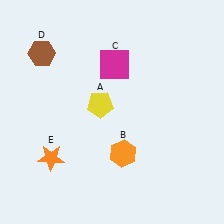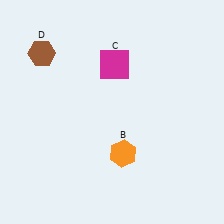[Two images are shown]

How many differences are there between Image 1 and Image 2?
There are 2 differences between the two images.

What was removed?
The orange star (E), the yellow pentagon (A) were removed in Image 2.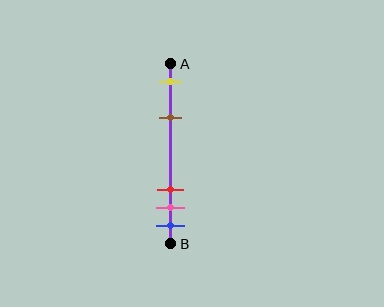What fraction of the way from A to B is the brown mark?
The brown mark is approximately 30% (0.3) of the way from A to B.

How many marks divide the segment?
There are 5 marks dividing the segment.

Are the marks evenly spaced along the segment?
No, the marks are not evenly spaced.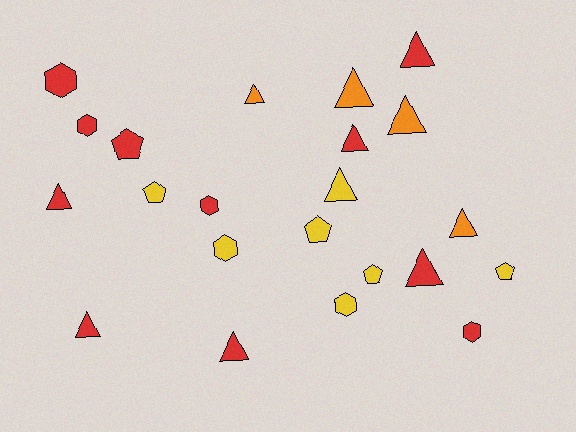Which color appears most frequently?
Red, with 11 objects.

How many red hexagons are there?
There are 4 red hexagons.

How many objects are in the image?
There are 22 objects.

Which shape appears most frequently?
Triangle, with 11 objects.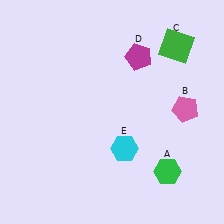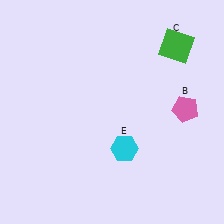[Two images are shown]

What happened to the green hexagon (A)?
The green hexagon (A) was removed in Image 2. It was in the bottom-right area of Image 1.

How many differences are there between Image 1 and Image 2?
There are 2 differences between the two images.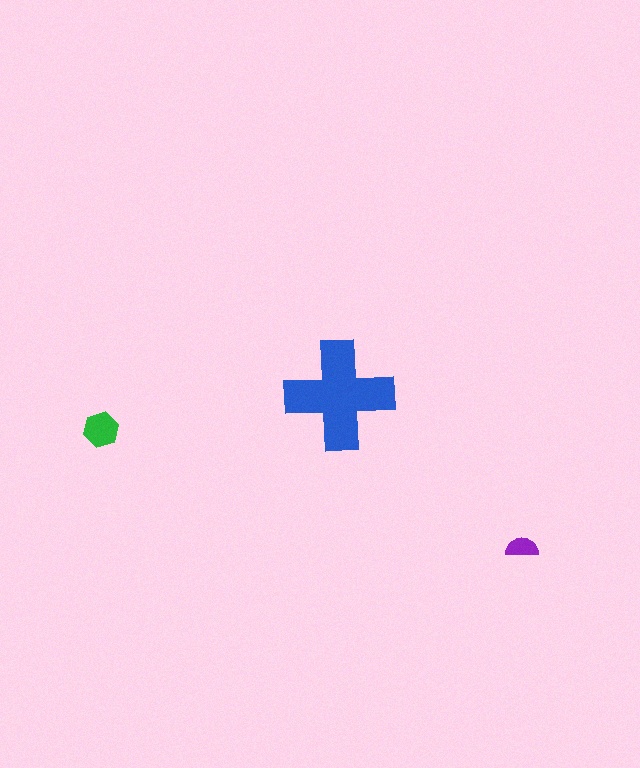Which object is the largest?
The blue cross.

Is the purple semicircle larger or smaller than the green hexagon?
Smaller.